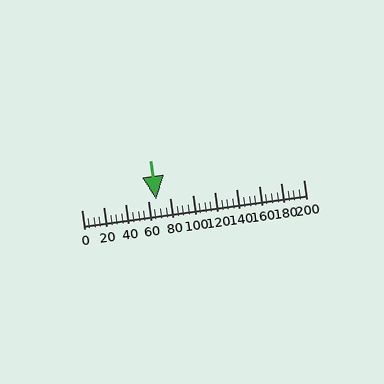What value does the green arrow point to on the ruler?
The green arrow points to approximately 67.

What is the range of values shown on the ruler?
The ruler shows values from 0 to 200.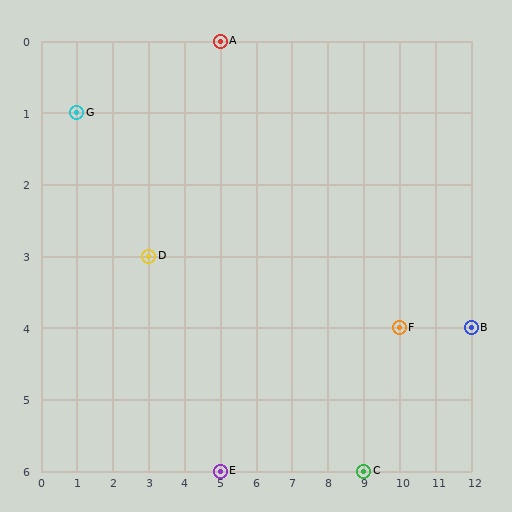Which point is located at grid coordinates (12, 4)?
Point B is at (12, 4).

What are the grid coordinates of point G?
Point G is at grid coordinates (1, 1).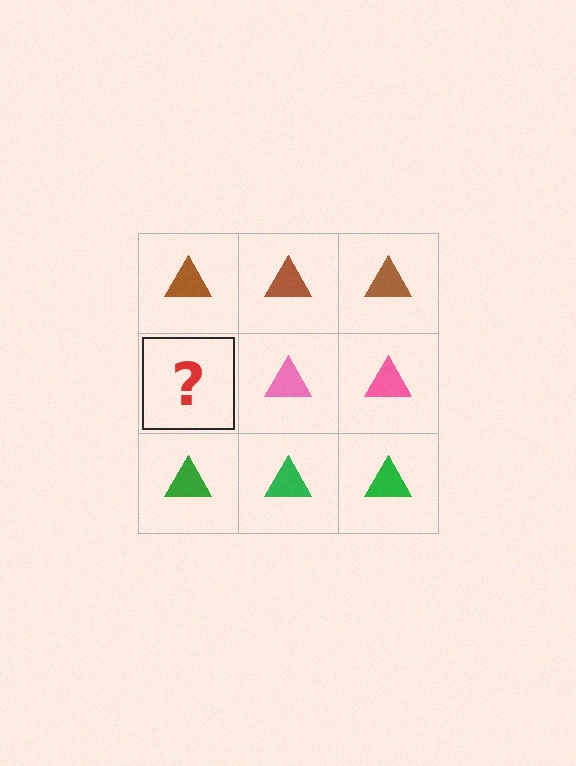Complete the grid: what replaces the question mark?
The question mark should be replaced with a pink triangle.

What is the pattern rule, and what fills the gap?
The rule is that each row has a consistent color. The gap should be filled with a pink triangle.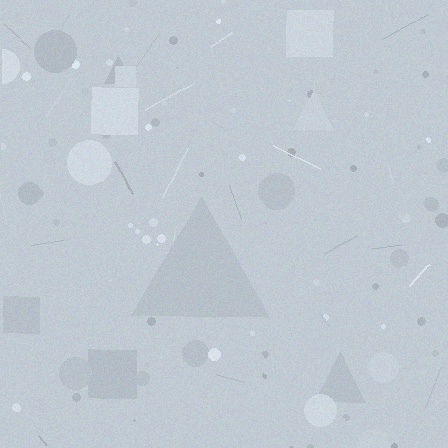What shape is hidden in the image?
A triangle is hidden in the image.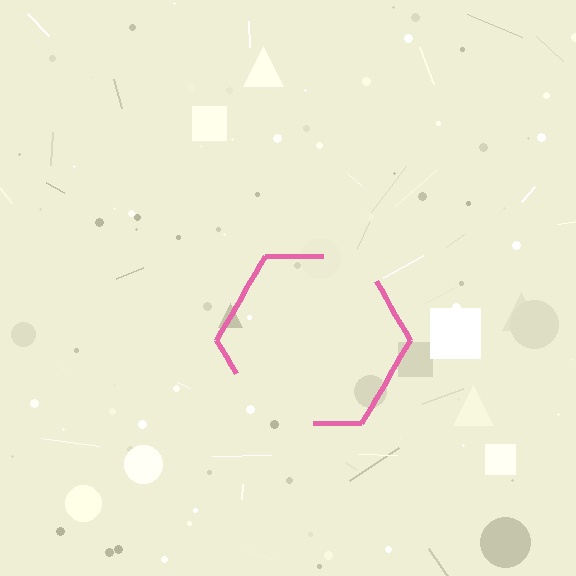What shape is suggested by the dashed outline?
The dashed outline suggests a hexagon.